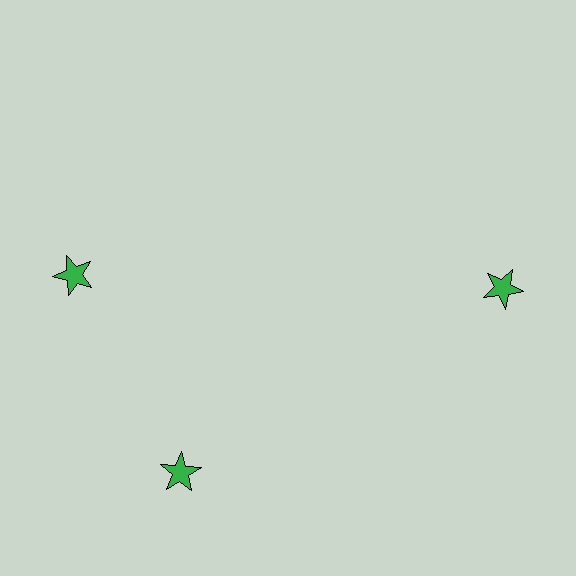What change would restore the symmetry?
The symmetry would be restored by rotating it back into even spacing with its neighbors so that all 3 stars sit at equal angles and equal distance from the center.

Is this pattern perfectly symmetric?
No. The 3 green stars are arranged in a ring, but one element near the 11 o'clock position is rotated out of alignment along the ring, breaking the 3-fold rotational symmetry.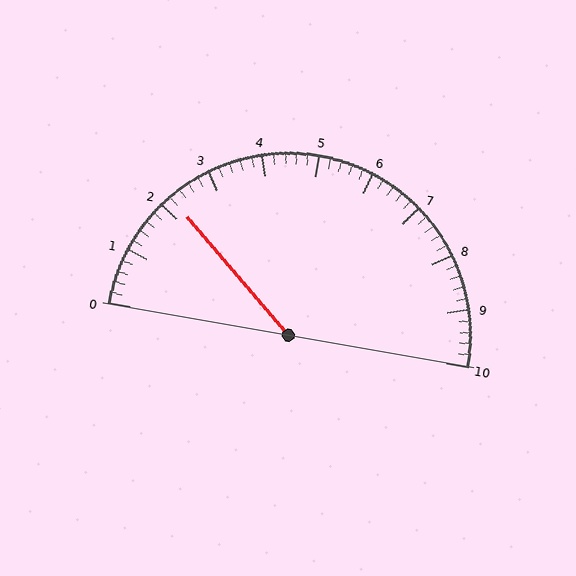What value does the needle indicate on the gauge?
The needle indicates approximately 2.2.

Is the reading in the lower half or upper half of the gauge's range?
The reading is in the lower half of the range (0 to 10).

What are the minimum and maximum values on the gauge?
The gauge ranges from 0 to 10.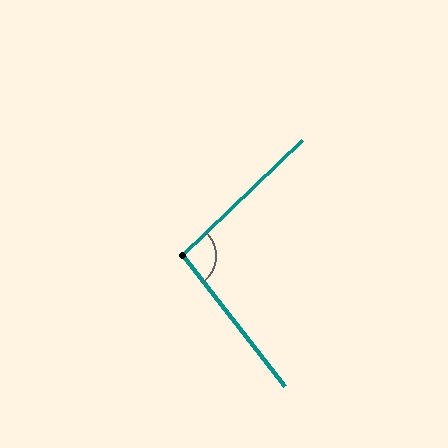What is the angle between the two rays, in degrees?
Approximately 96 degrees.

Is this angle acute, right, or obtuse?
It is obtuse.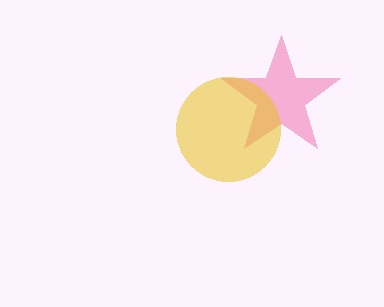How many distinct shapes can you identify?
There are 2 distinct shapes: a pink star, a yellow circle.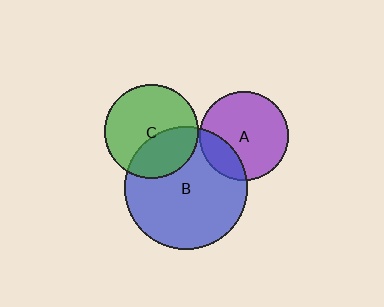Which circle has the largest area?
Circle B (blue).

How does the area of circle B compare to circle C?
Approximately 1.7 times.